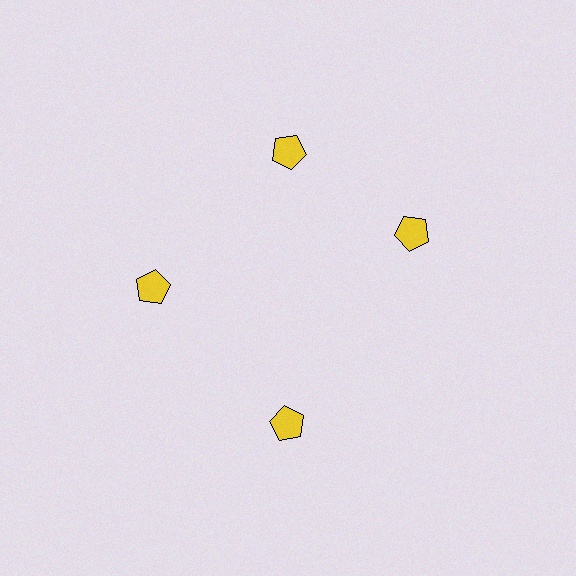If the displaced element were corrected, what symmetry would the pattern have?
It would have 4-fold rotational symmetry — the pattern would map onto itself every 90 degrees.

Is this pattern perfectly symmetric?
No. The 4 yellow pentagons are arranged in a ring, but one element near the 3 o'clock position is rotated out of alignment along the ring, breaking the 4-fold rotational symmetry.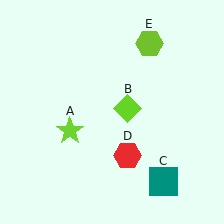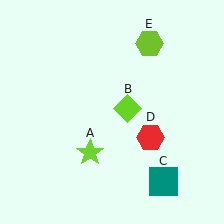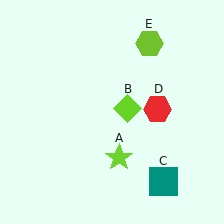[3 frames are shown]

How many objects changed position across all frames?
2 objects changed position: lime star (object A), red hexagon (object D).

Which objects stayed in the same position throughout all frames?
Lime diamond (object B) and teal square (object C) and lime hexagon (object E) remained stationary.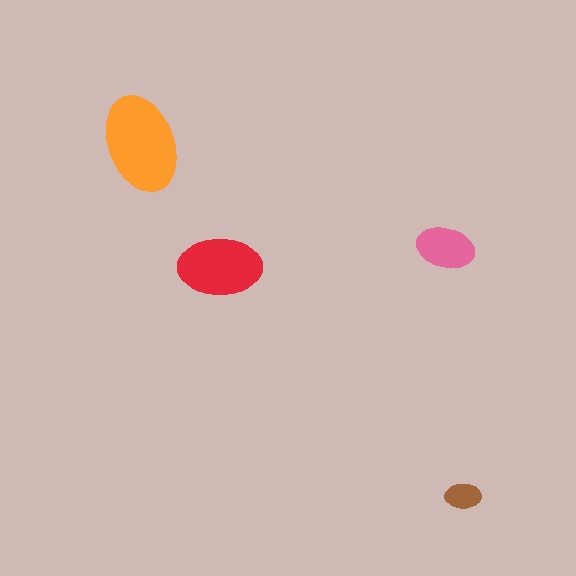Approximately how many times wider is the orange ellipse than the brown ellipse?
About 2.5 times wider.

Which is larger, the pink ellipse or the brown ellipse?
The pink one.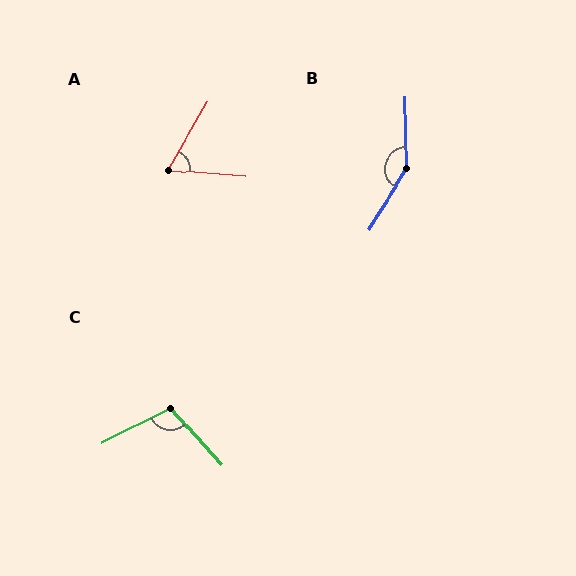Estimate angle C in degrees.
Approximately 105 degrees.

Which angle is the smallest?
A, at approximately 65 degrees.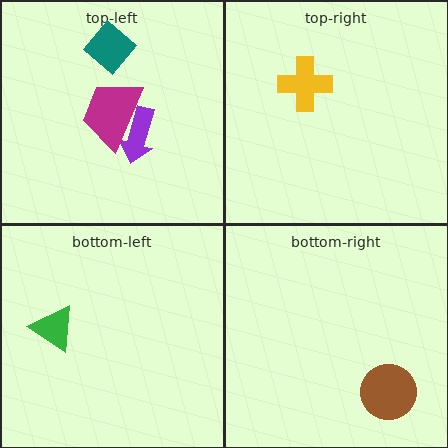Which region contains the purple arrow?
The top-left region.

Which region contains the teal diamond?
The top-left region.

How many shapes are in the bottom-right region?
1.